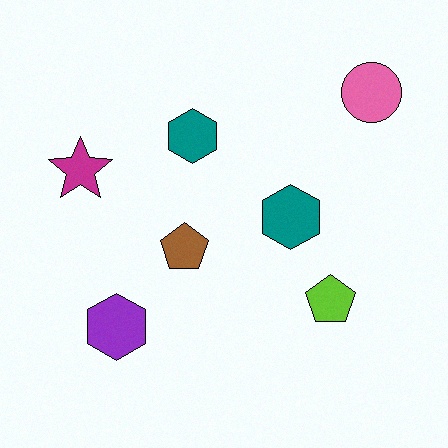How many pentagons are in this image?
There are 2 pentagons.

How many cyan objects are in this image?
There are no cyan objects.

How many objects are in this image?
There are 7 objects.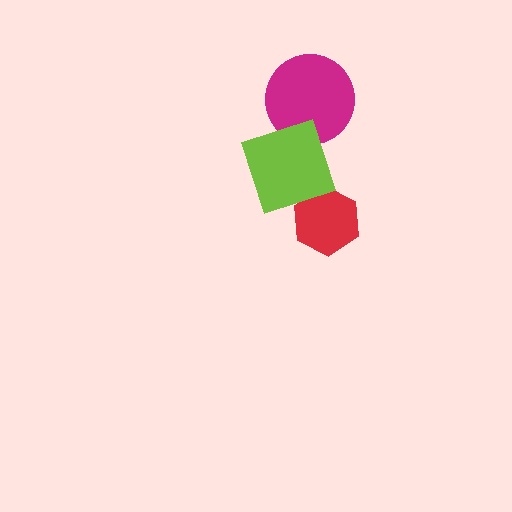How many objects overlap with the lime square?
1 object overlaps with the lime square.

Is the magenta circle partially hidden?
Yes, it is partially covered by another shape.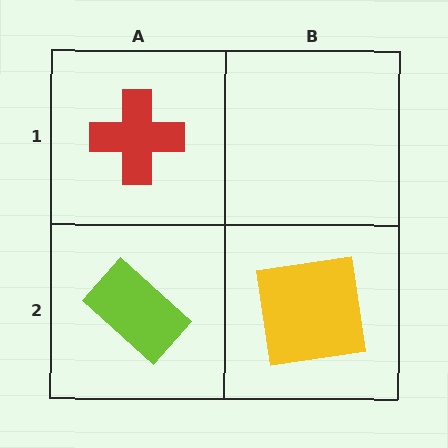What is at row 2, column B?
A yellow square.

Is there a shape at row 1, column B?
No, that cell is empty.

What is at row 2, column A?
A lime rectangle.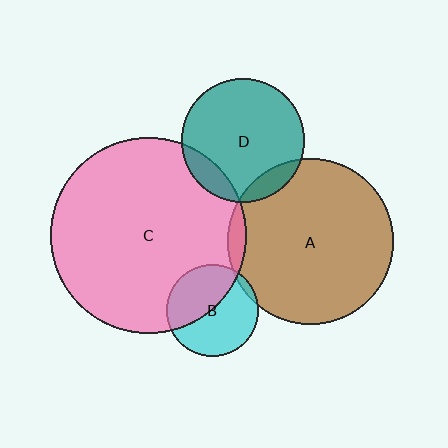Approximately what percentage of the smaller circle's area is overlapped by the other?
Approximately 5%.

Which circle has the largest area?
Circle C (pink).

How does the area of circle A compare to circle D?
Approximately 1.8 times.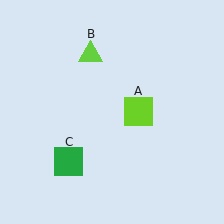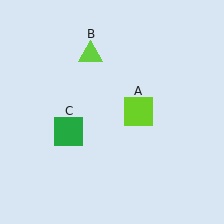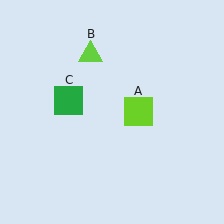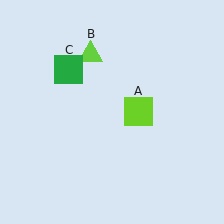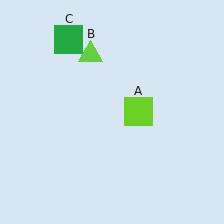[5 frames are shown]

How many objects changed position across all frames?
1 object changed position: green square (object C).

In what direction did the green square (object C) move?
The green square (object C) moved up.